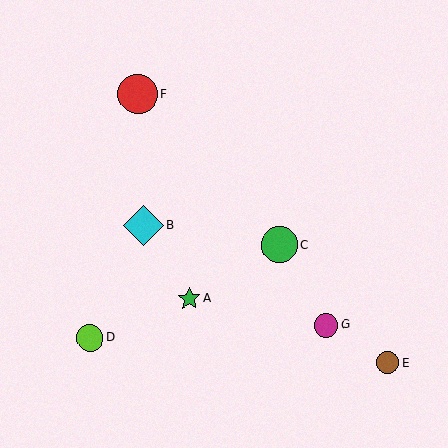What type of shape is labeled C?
Shape C is a green circle.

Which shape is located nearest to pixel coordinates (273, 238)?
The green circle (labeled C) at (279, 245) is nearest to that location.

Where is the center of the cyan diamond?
The center of the cyan diamond is at (144, 225).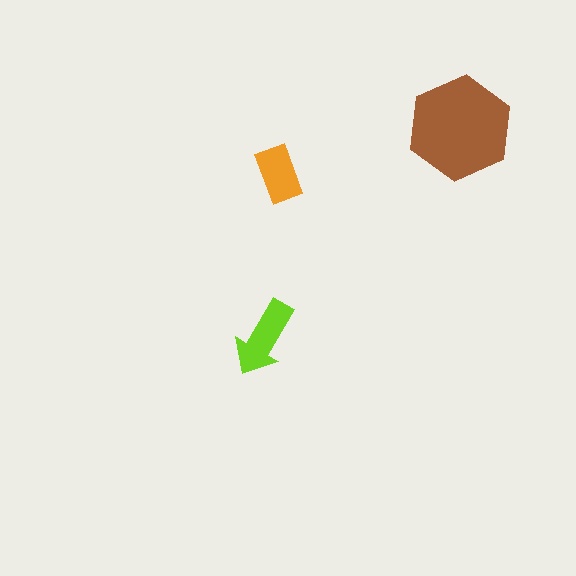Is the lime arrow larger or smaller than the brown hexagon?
Smaller.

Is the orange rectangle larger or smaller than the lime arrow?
Smaller.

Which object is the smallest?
The orange rectangle.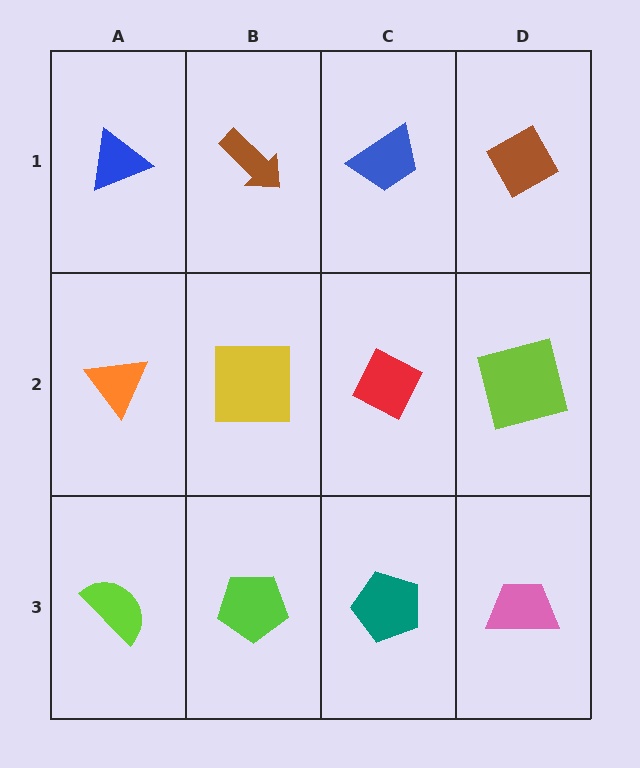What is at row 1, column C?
A blue trapezoid.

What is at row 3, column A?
A lime semicircle.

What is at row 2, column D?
A lime square.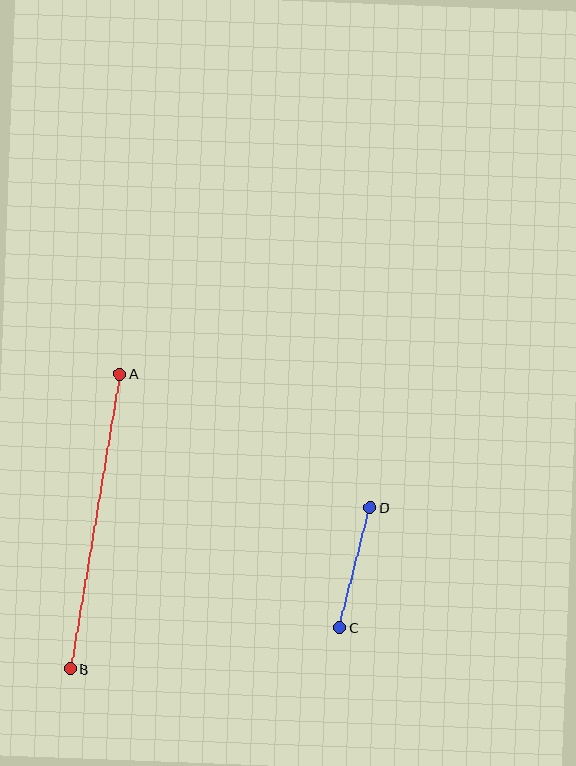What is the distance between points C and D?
The distance is approximately 124 pixels.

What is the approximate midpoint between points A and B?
The midpoint is at approximately (95, 521) pixels.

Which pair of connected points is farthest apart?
Points A and B are farthest apart.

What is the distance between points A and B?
The distance is approximately 299 pixels.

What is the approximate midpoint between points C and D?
The midpoint is at approximately (355, 567) pixels.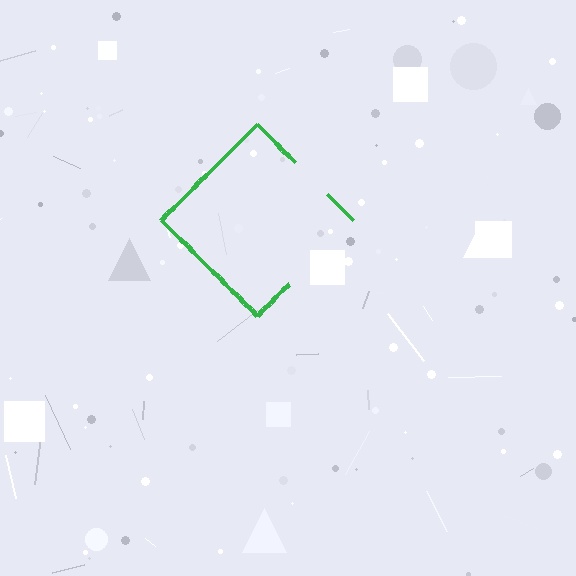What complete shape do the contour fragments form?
The contour fragments form a diamond.